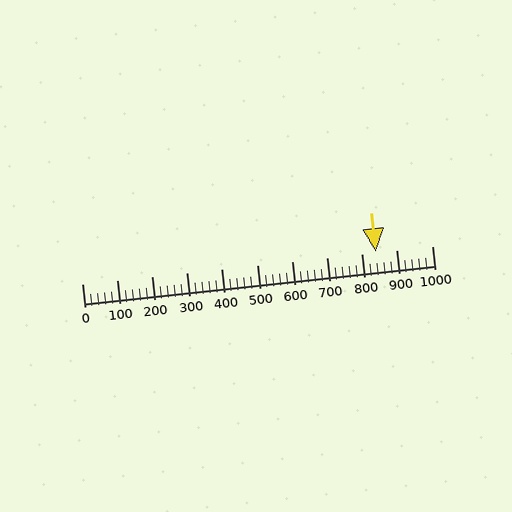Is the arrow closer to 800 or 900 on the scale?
The arrow is closer to 800.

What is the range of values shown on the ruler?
The ruler shows values from 0 to 1000.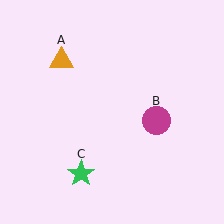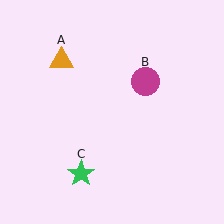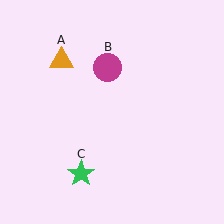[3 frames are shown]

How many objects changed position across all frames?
1 object changed position: magenta circle (object B).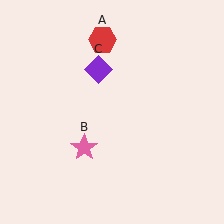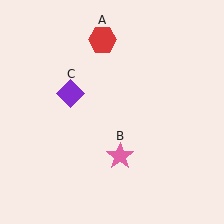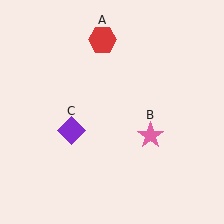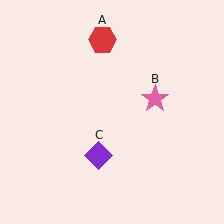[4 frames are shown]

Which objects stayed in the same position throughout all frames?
Red hexagon (object A) remained stationary.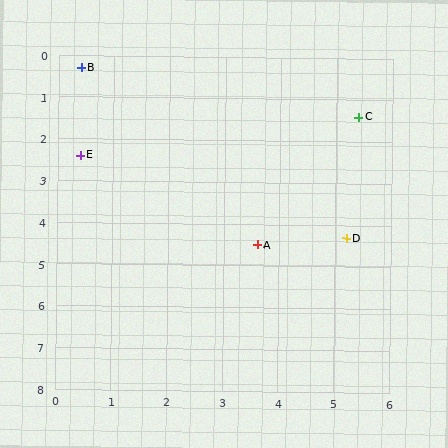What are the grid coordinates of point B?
Point B is at approximately (0.4, 0.3).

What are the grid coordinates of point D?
Point D is at approximately (5.2, 4.3).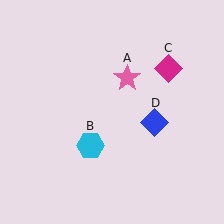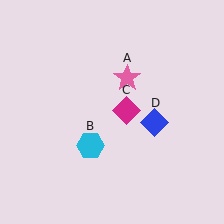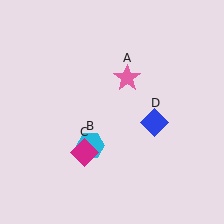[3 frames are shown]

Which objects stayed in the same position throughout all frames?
Pink star (object A) and cyan hexagon (object B) and blue diamond (object D) remained stationary.